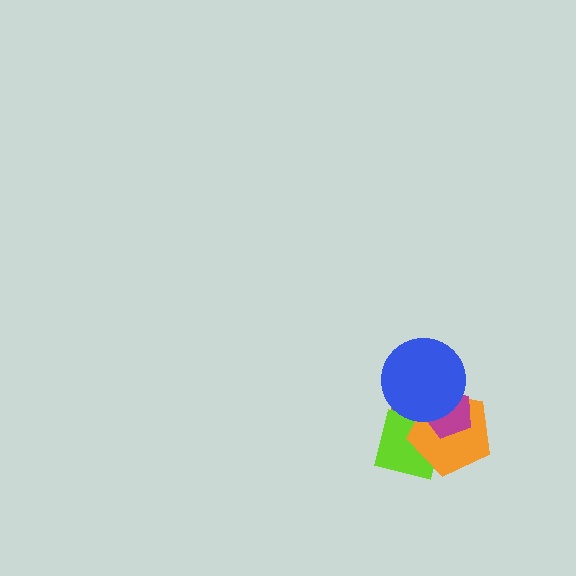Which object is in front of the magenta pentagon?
The blue circle is in front of the magenta pentagon.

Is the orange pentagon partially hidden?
Yes, it is partially covered by another shape.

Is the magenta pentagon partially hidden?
Yes, it is partially covered by another shape.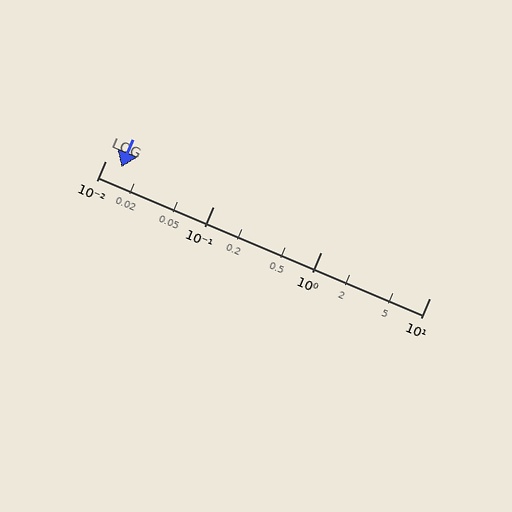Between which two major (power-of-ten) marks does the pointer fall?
The pointer is between 0.01 and 0.1.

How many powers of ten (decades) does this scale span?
The scale spans 3 decades, from 0.01 to 10.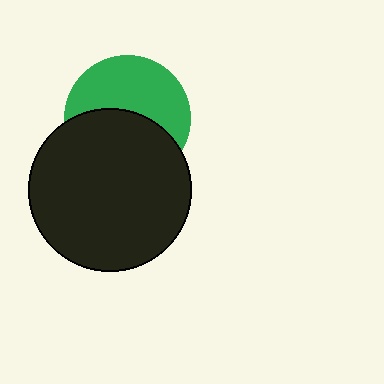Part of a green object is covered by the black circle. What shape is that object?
It is a circle.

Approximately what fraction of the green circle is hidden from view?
Roughly 50% of the green circle is hidden behind the black circle.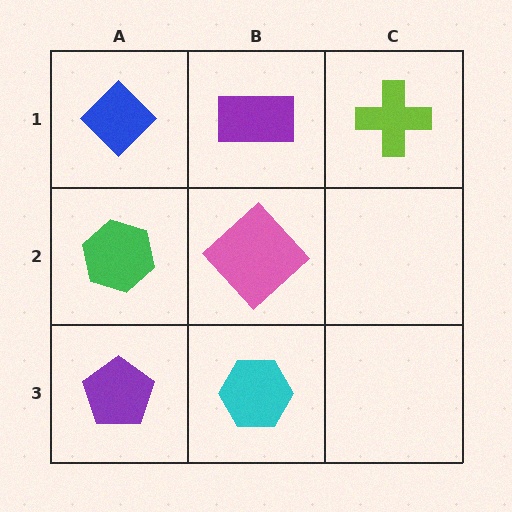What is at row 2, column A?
A green hexagon.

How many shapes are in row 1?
3 shapes.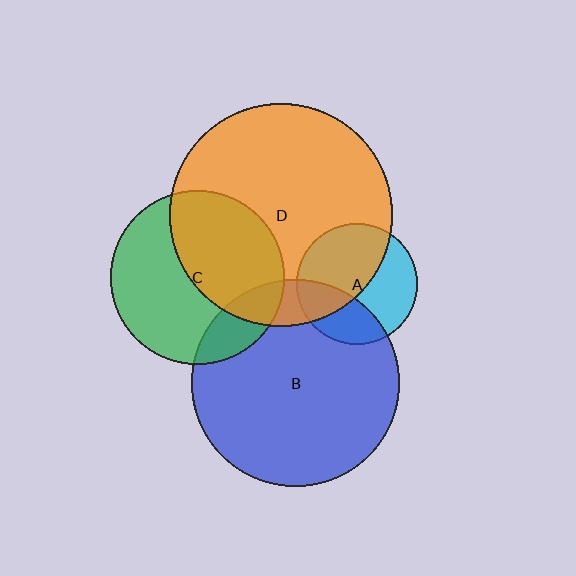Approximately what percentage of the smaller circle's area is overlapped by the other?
Approximately 30%.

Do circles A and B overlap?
Yes.